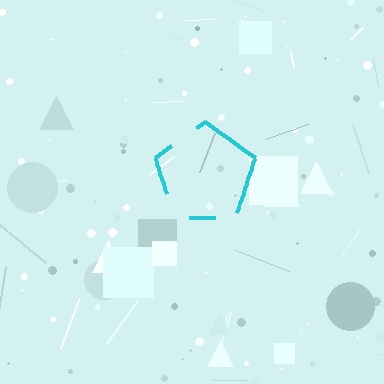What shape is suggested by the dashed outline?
The dashed outline suggests a pentagon.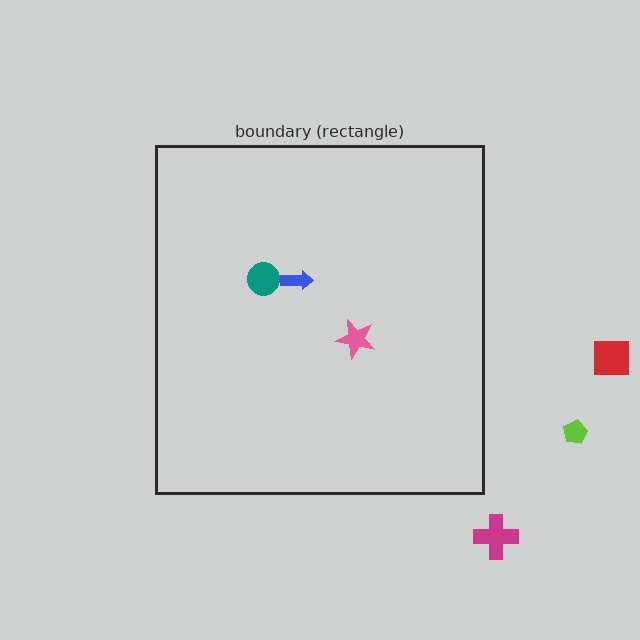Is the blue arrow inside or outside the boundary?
Inside.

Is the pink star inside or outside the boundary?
Inside.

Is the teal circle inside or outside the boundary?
Inside.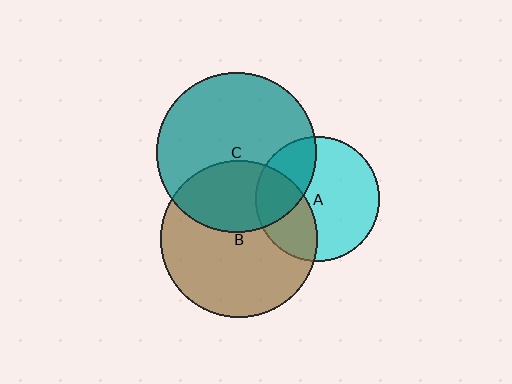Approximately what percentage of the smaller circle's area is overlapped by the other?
Approximately 35%.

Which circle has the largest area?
Circle C (teal).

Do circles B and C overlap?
Yes.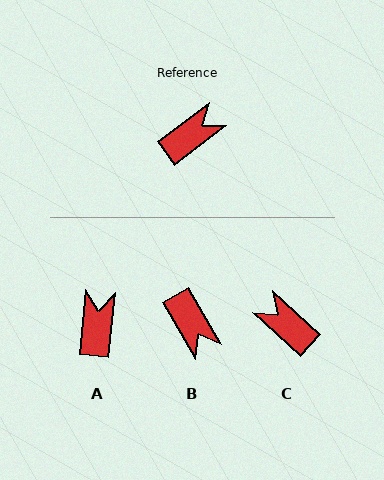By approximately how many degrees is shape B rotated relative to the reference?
Approximately 97 degrees clockwise.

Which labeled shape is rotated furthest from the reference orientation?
C, about 100 degrees away.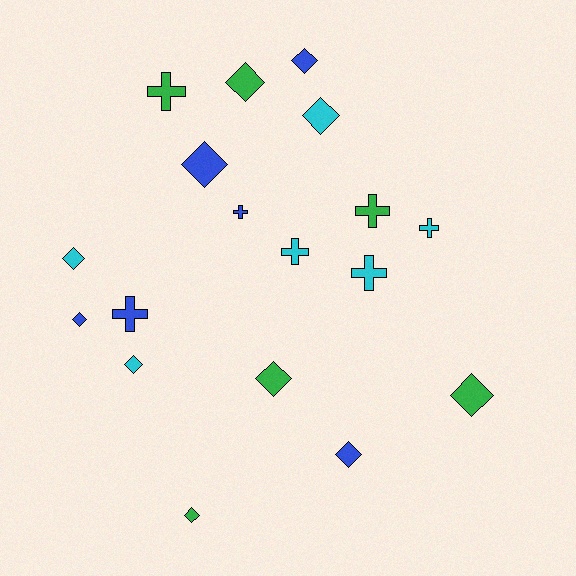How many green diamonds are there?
There are 4 green diamonds.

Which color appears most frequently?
Blue, with 6 objects.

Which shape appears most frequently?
Diamond, with 11 objects.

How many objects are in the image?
There are 18 objects.